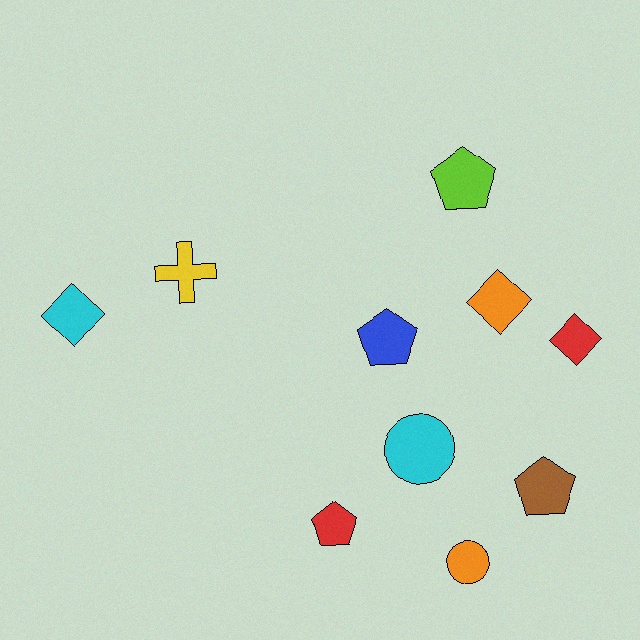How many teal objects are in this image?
There are no teal objects.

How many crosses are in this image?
There is 1 cross.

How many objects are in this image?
There are 10 objects.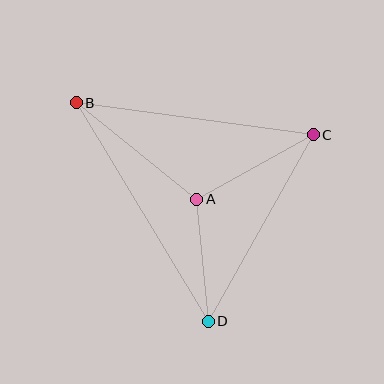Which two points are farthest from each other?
Points B and D are farthest from each other.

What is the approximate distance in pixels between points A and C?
The distance between A and C is approximately 133 pixels.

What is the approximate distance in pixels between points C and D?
The distance between C and D is approximately 214 pixels.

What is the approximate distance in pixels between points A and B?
The distance between A and B is approximately 154 pixels.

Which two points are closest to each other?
Points A and D are closest to each other.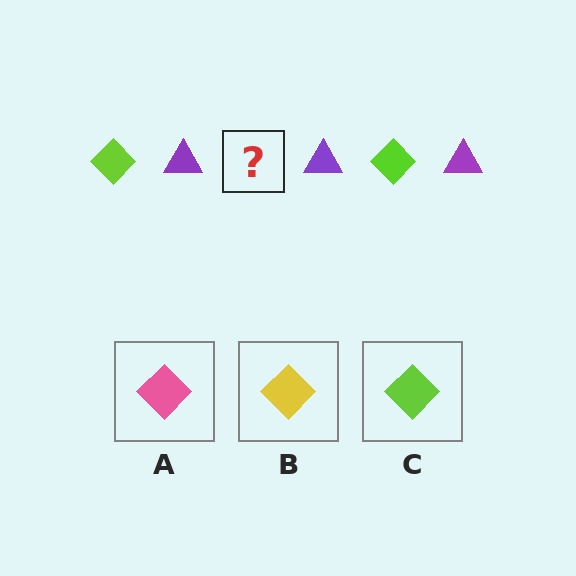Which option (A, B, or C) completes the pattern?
C.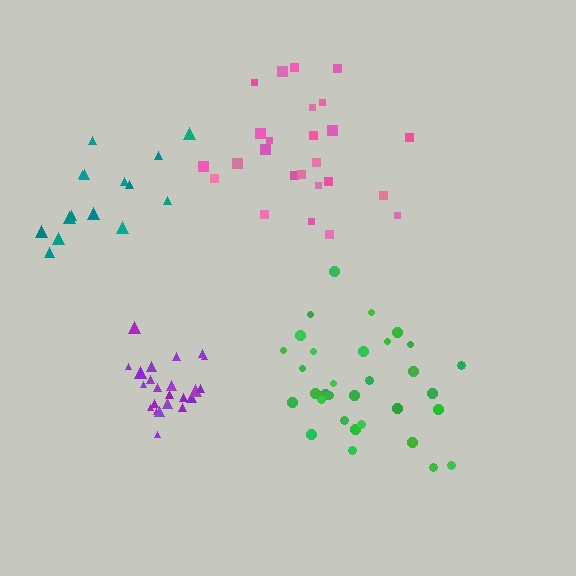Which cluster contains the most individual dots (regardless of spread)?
Green (32).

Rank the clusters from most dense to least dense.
purple, green, teal, pink.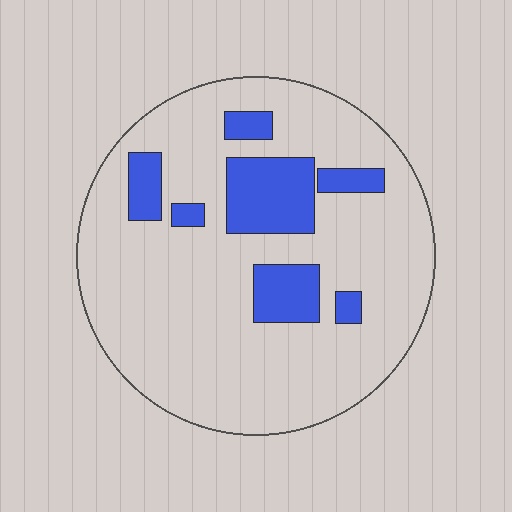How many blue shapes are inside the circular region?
7.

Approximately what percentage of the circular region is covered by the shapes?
Approximately 20%.